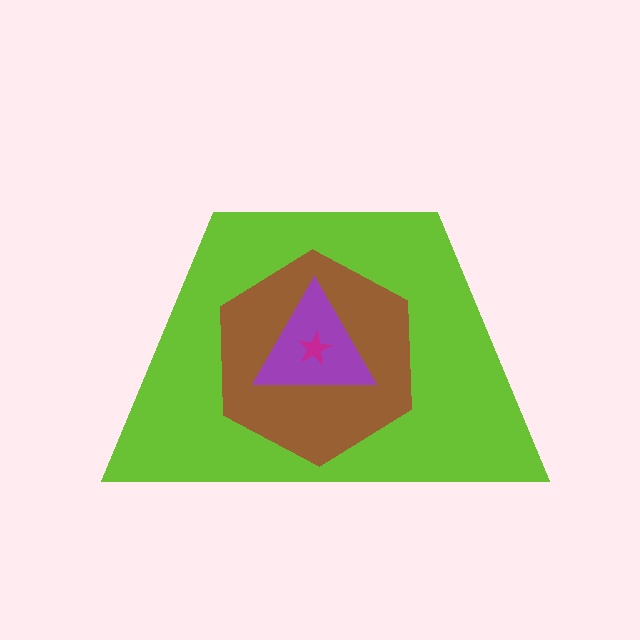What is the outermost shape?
The lime trapezoid.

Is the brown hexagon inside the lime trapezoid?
Yes.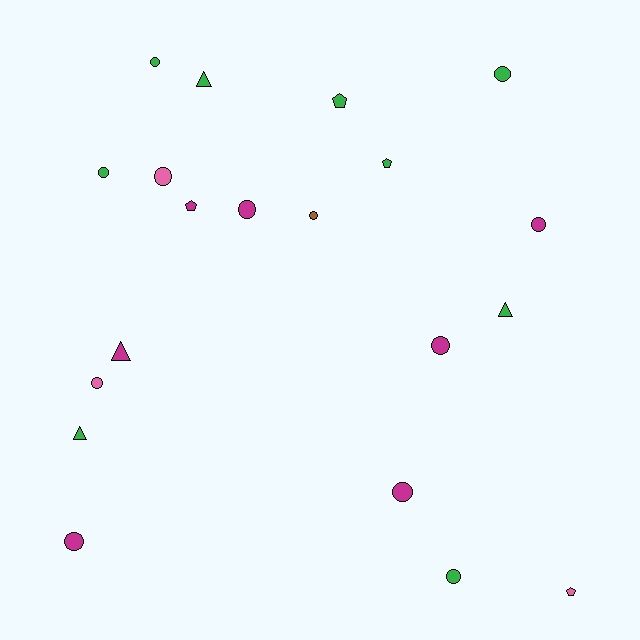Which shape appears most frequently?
Circle, with 12 objects.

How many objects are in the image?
There are 20 objects.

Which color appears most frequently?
Green, with 9 objects.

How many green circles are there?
There are 4 green circles.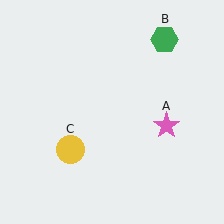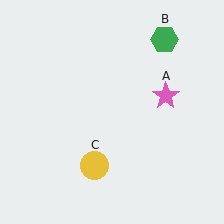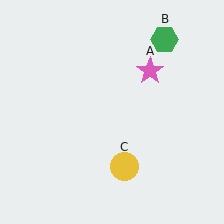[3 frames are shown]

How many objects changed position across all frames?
2 objects changed position: pink star (object A), yellow circle (object C).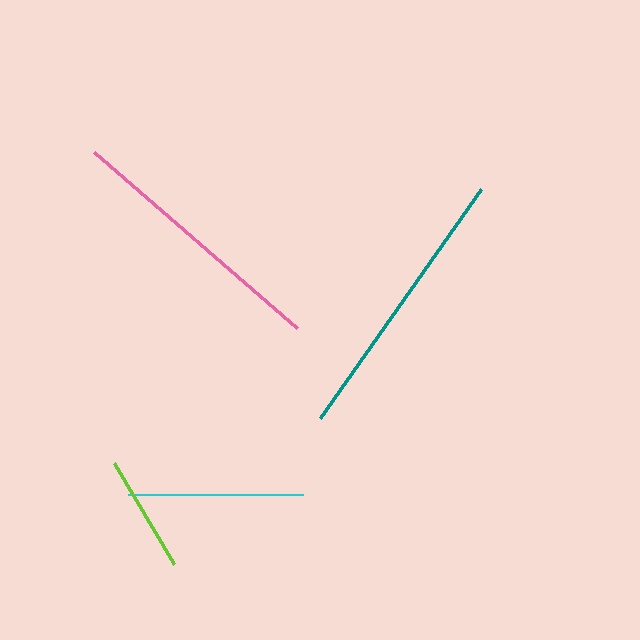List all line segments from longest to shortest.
From longest to shortest: teal, pink, cyan, lime.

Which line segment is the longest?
The teal line is the longest at approximately 280 pixels.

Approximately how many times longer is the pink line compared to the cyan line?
The pink line is approximately 1.5 times the length of the cyan line.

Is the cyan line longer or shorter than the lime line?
The cyan line is longer than the lime line.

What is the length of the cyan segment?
The cyan segment is approximately 175 pixels long.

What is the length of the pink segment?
The pink segment is approximately 269 pixels long.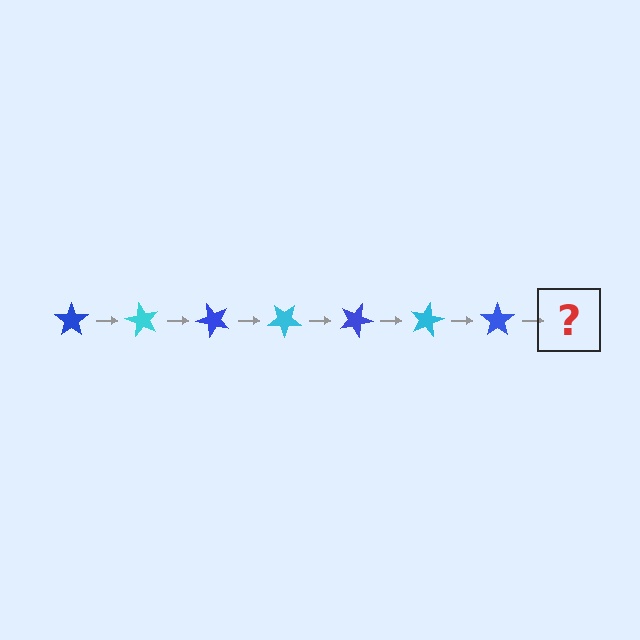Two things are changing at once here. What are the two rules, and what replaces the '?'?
The two rules are that it rotates 60 degrees each step and the color cycles through blue and cyan. The '?' should be a cyan star, rotated 420 degrees from the start.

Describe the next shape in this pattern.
It should be a cyan star, rotated 420 degrees from the start.